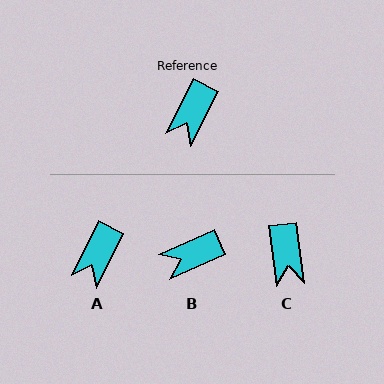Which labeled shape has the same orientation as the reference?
A.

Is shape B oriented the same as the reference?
No, it is off by about 40 degrees.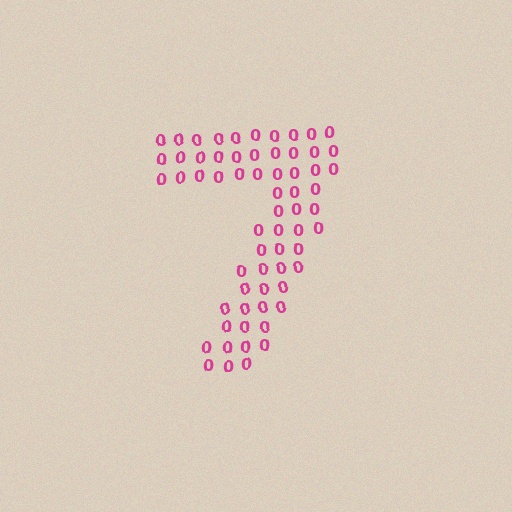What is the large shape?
The large shape is the digit 7.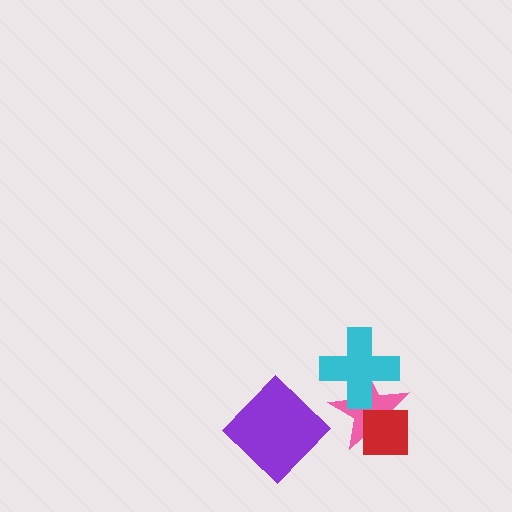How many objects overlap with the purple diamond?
0 objects overlap with the purple diamond.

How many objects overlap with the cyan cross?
1 object overlaps with the cyan cross.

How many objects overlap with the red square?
1 object overlaps with the red square.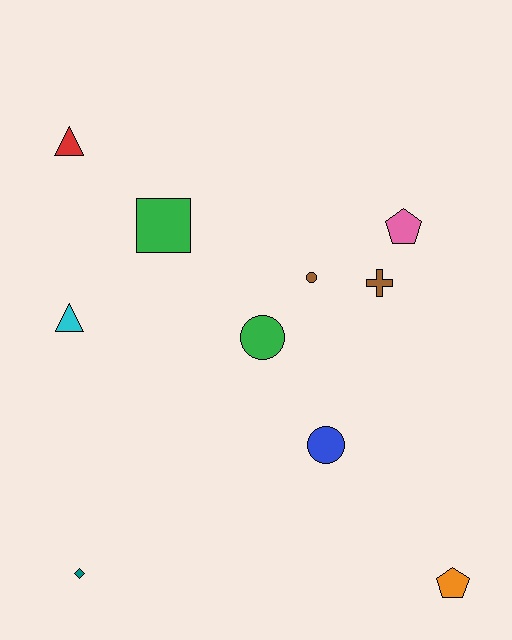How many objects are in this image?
There are 10 objects.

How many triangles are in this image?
There are 2 triangles.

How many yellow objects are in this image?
There are no yellow objects.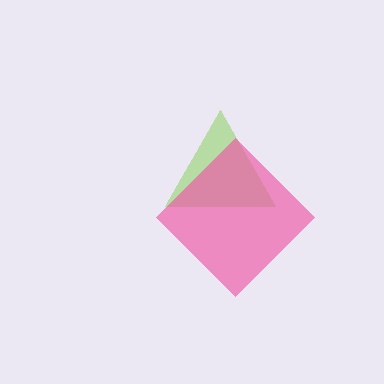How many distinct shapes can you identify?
There are 2 distinct shapes: a lime triangle, a pink diamond.